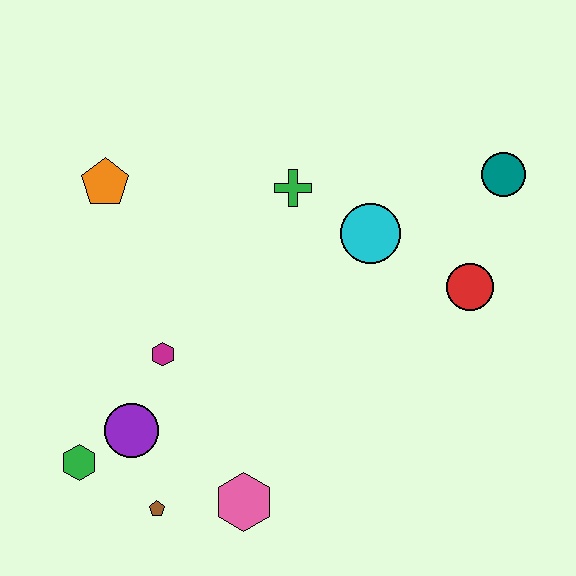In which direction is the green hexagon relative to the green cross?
The green hexagon is below the green cross.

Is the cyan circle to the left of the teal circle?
Yes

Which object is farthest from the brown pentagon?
The teal circle is farthest from the brown pentagon.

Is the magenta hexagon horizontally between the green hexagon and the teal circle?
Yes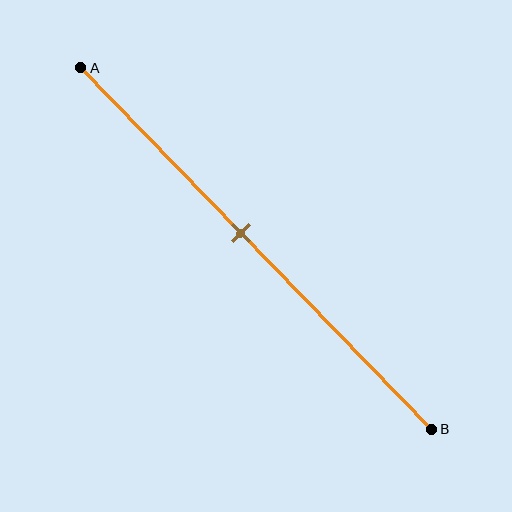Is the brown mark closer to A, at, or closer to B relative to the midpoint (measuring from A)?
The brown mark is closer to point A than the midpoint of segment AB.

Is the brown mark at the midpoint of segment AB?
No, the mark is at about 45% from A, not at the 50% midpoint.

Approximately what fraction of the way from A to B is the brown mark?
The brown mark is approximately 45% of the way from A to B.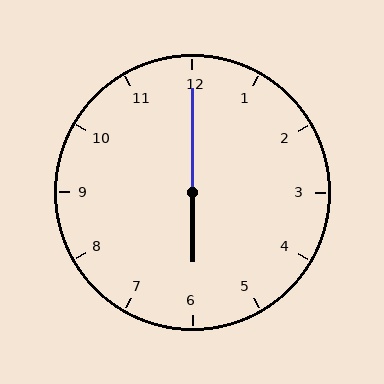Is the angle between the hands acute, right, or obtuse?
It is obtuse.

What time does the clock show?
6:00.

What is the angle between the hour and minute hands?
Approximately 180 degrees.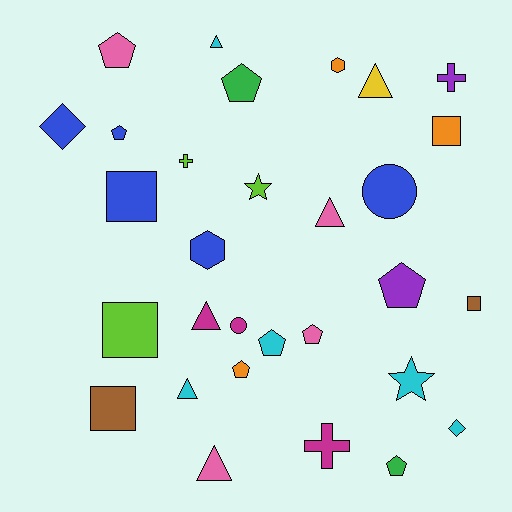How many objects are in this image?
There are 30 objects.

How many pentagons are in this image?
There are 8 pentagons.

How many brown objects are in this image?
There are 2 brown objects.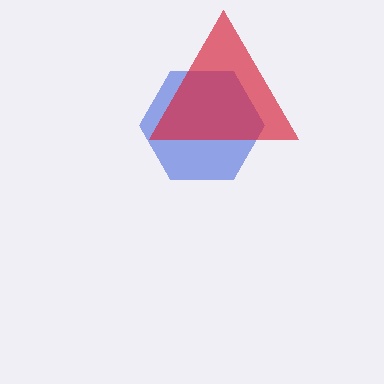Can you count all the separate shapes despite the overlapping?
Yes, there are 2 separate shapes.